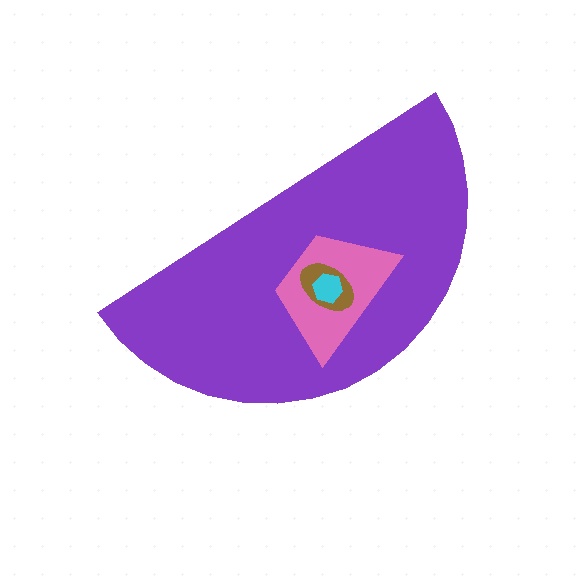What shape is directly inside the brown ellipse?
The cyan hexagon.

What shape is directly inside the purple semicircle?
The pink trapezoid.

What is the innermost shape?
The cyan hexagon.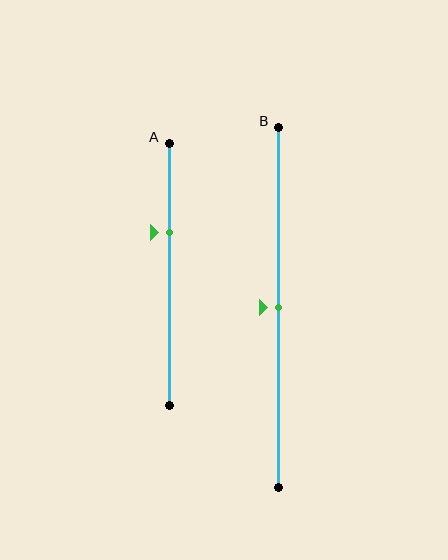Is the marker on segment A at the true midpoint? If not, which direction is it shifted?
No, the marker on segment A is shifted upward by about 16% of the segment length.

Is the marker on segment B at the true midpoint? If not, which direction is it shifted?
Yes, the marker on segment B is at the true midpoint.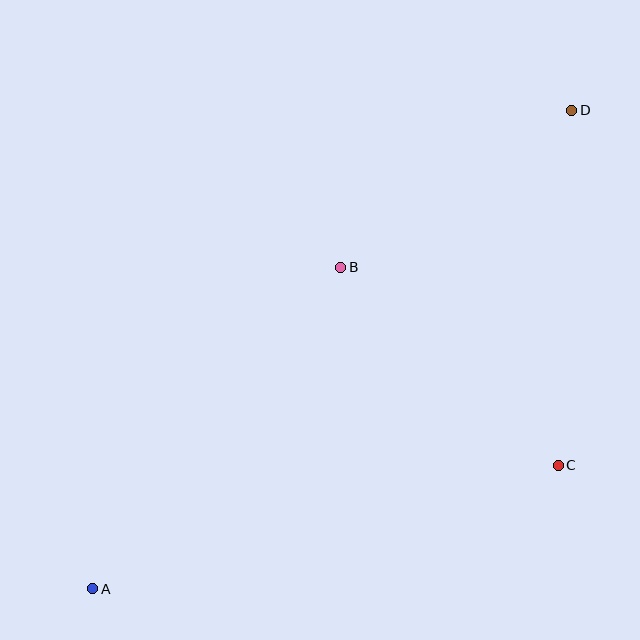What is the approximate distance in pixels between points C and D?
The distance between C and D is approximately 355 pixels.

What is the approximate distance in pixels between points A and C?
The distance between A and C is approximately 481 pixels.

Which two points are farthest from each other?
Points A and D are farthest from each other.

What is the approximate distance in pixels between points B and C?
The distance between B and C is approximately 294 pixels.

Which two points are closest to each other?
Points B and D are closest to each other.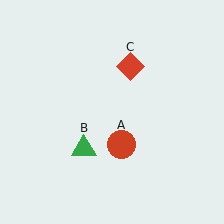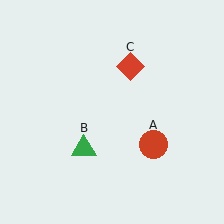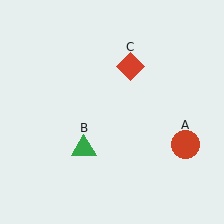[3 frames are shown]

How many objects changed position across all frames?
1 object changed position: red circle (object A).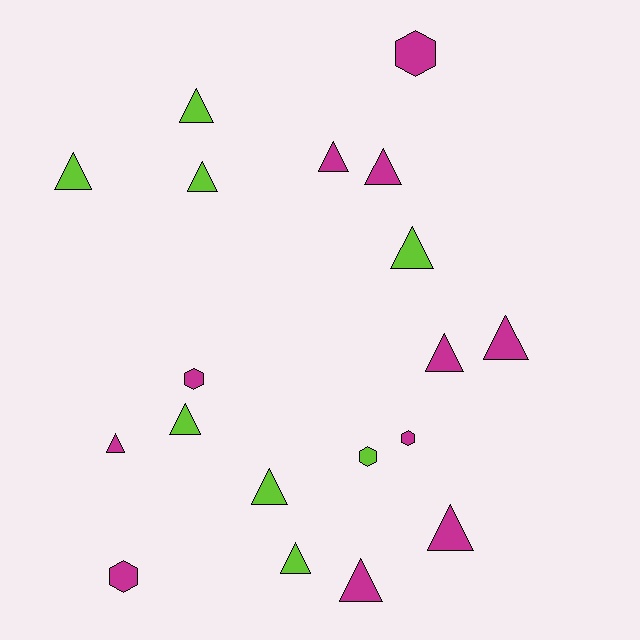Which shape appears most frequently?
Triangle, with 14 objects.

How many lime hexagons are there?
There is 1 lime hexagon.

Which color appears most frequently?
Magenta, with 11 objects.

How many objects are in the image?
There are 19 objects.